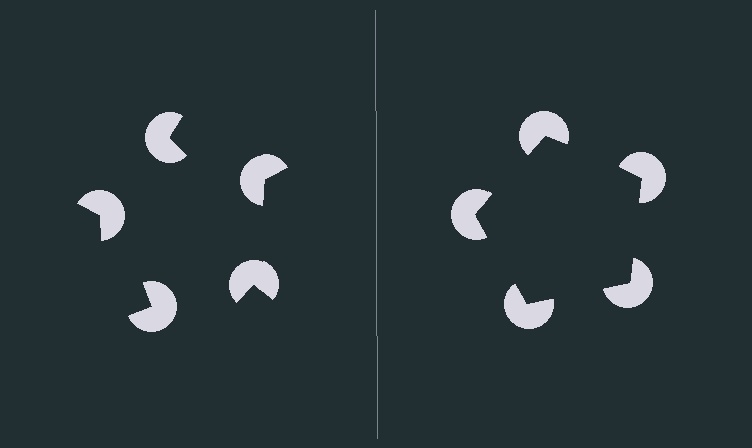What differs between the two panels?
The pac-man discs are positioned identically on both sides; only the wedge orientations differ. On the right they align to a pentagon; on the left they are misaligned.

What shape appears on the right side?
An illusory pentagon.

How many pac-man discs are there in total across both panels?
10 — 5 on each side.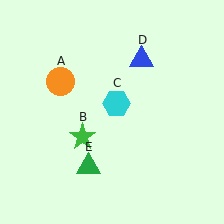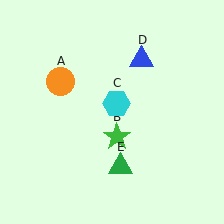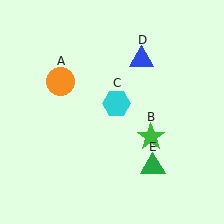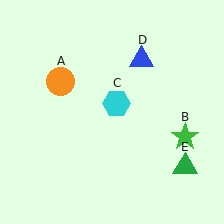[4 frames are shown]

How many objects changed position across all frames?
2 objects changed position: green star (object B), green triangle (object E).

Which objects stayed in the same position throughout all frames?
Orange circle (object A) and cyan hexagon (object C) and blue triangle (object D) remained stationary.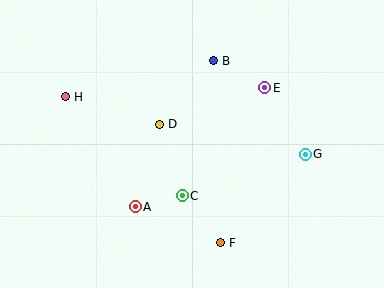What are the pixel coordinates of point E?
Point E is at (265, 88).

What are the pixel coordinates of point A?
Point A is at (135, 207).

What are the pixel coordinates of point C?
Point C is at (182, 196).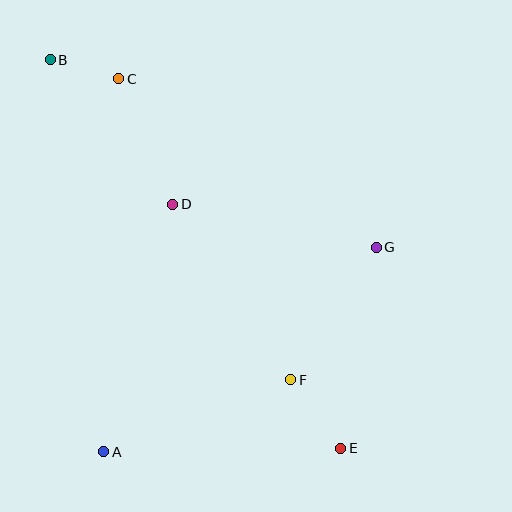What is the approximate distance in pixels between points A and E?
The distance between A and E is approximately 237 pixels.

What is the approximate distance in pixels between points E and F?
The distance between E and F is approximately 85 pixels.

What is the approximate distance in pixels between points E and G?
The distance between E and G is approximately 204 pixels.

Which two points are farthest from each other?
Points B and E are farthest from each other.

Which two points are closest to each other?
Points B and C are closest to each other.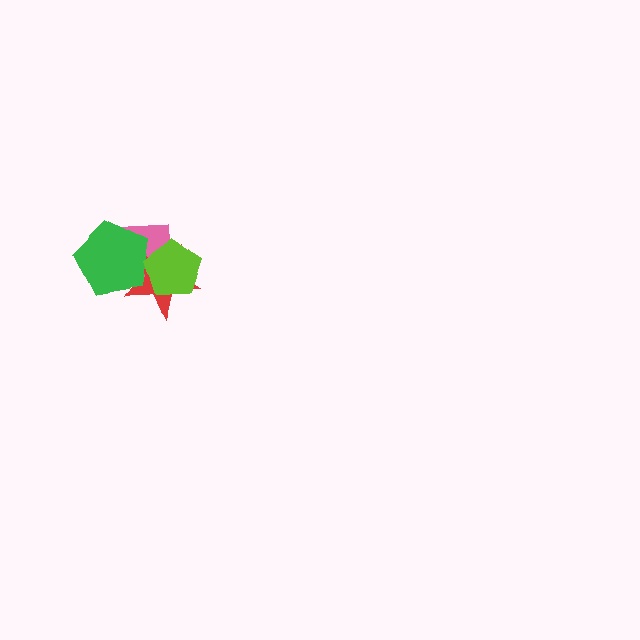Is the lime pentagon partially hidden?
No, no other shape covers it.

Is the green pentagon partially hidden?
Yes, it is partially covered by another shape.